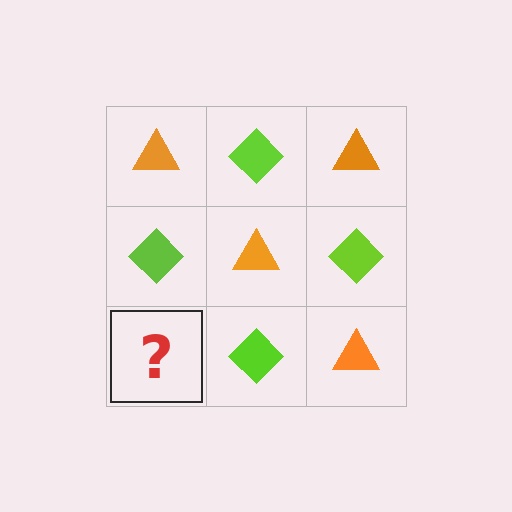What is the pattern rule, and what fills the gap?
The rule is that it alternates orange triangle and lime diamond in a checkerboard pattern. The gap should be filled with an orange triangle.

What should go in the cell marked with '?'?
The missing cell should contain an orange triangle.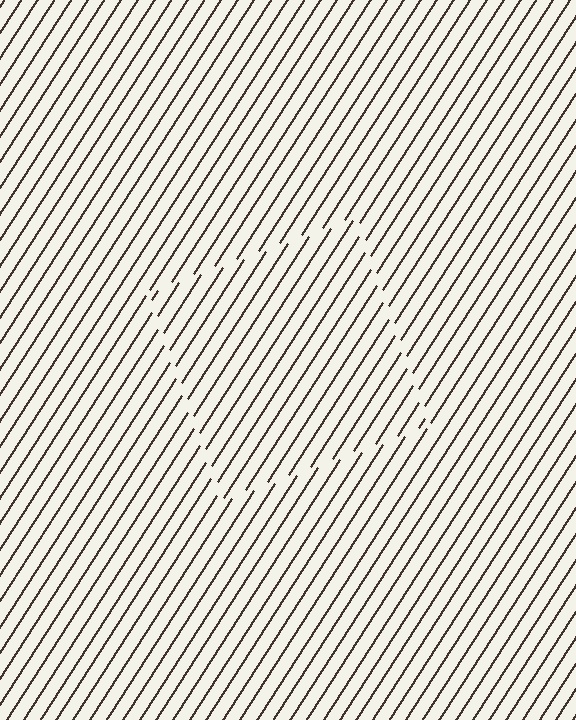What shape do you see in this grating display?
An illusory square. The interior of the shape contains the same grating, shifted by half a period — the contour is defined by the phase discontinuity where line-ends from the inner and outer gratings abut.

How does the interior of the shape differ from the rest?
The interior of the shape contains the same grating, shifted by half a period — the contour is defined by the phase discontinuity where line-ends from the inner and outer gratings abut.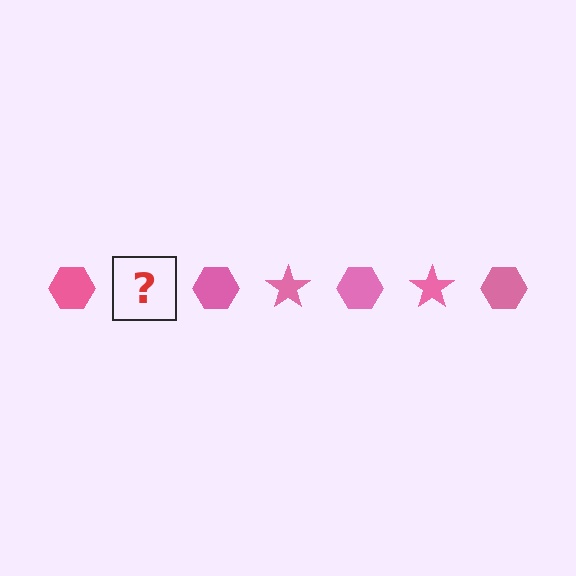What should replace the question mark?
The question mark should be replaced with a pink star.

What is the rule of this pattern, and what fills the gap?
The rule is that the pattern cycles through hexagon, star shapes in pink. The gap should be filled with a pink star.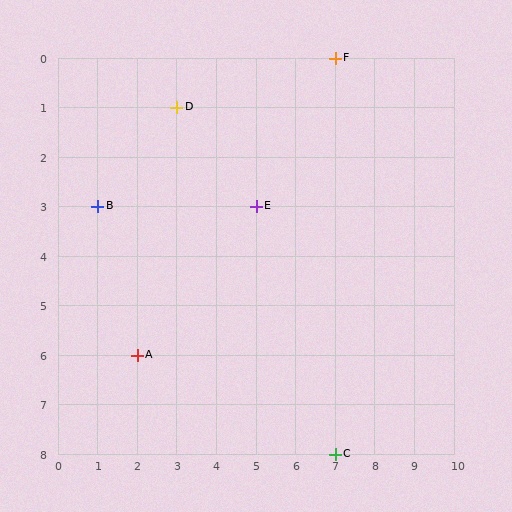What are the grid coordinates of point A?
Point A is at grid coordinates (2, 6).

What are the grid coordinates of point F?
Point F is at grid coordinates (7, 0).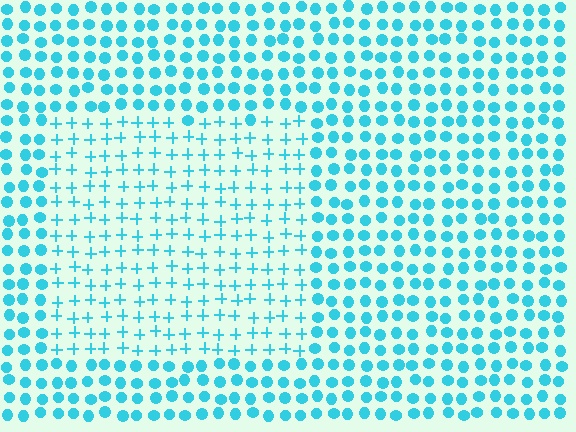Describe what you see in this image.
The image is filled with small cyan elements arranged in a uniform grid. A rectangle-shaped region contains plus signs, while the surrounding area contains circles. The boundary is defined purely by the change in element shape.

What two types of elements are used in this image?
The image uses plus signs inside the rectangle region and circles outside it.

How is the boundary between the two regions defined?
The boundary is defined by a change in element shape: plus signs inside vs. circles outside. All elements share the same color and spacing.